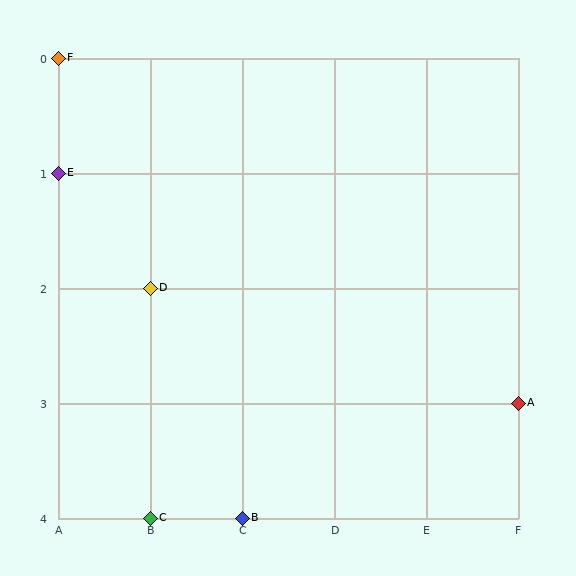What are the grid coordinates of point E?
Point E is at grid coordinates (A, 1).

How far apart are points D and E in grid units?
Points D and E are 1 column and 1 row apart (about 1.4 grid units diagonally).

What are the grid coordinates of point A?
Point A is at grid coordinates (F, 3).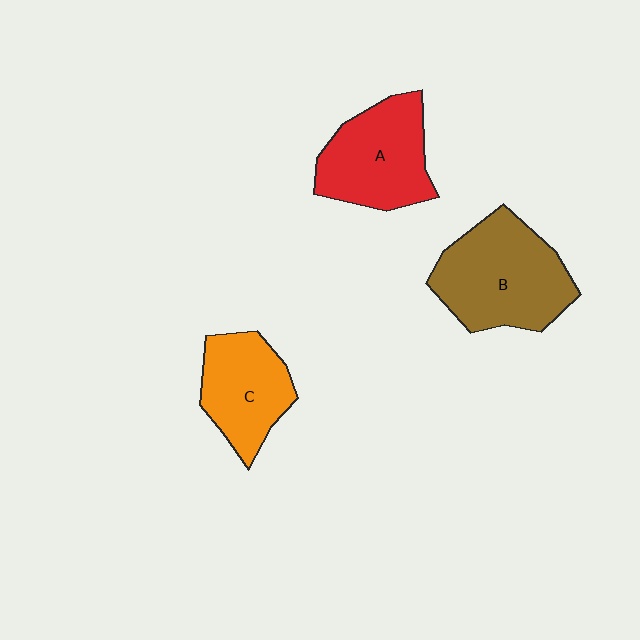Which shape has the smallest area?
Shape C (orange).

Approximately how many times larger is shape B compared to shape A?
Approximately 1.2 times.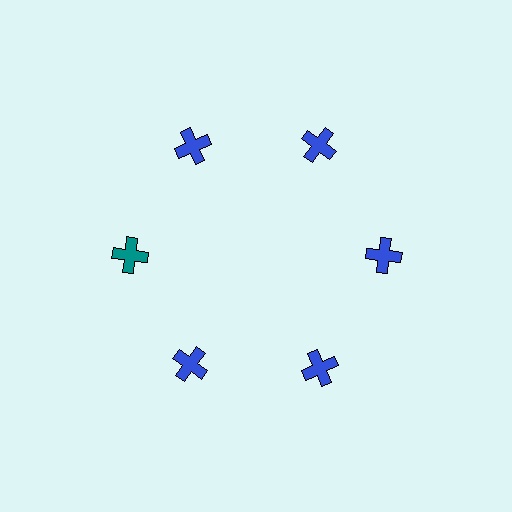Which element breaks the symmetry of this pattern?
The teal cross at roughly the 9 o'clock position breaks the symmetry. All other shapes are blue crosses.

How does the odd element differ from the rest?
It has a different color: teal instead of blue.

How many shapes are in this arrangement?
There are 6 shapes arranged in a ring pattern.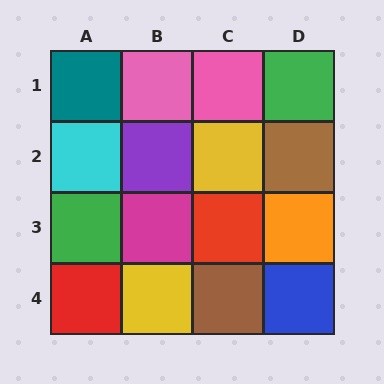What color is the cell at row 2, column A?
Cyan.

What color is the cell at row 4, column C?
Brown.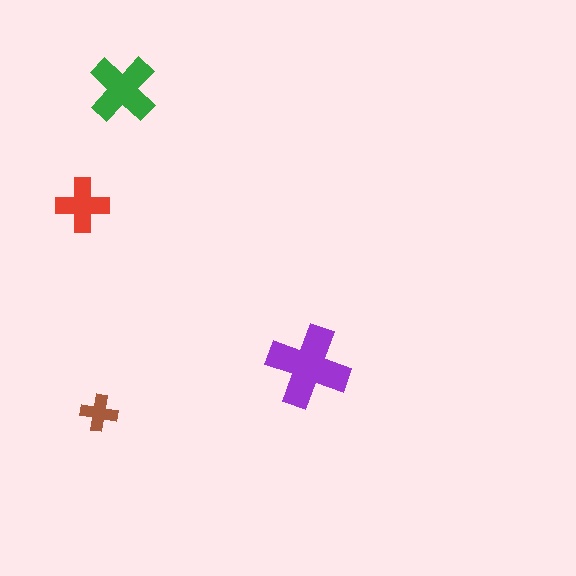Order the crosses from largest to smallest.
the purple one, the green one, the red one, the brown one.